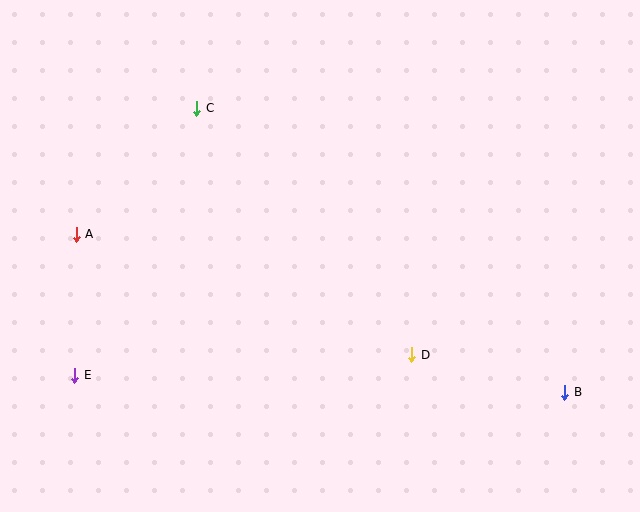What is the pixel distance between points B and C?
The distance between B and C is 465 pixels.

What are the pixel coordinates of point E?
Point E is at (75, 375).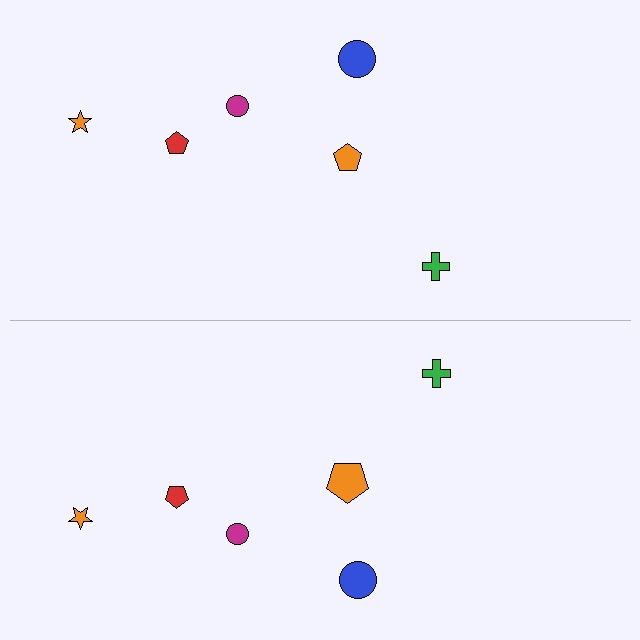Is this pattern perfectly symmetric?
No, the pattern is not perfectly symmetric. The orange pentagon on the bottom side has a different size than its mirror counterpart.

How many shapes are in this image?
There are 12 shapes in this image.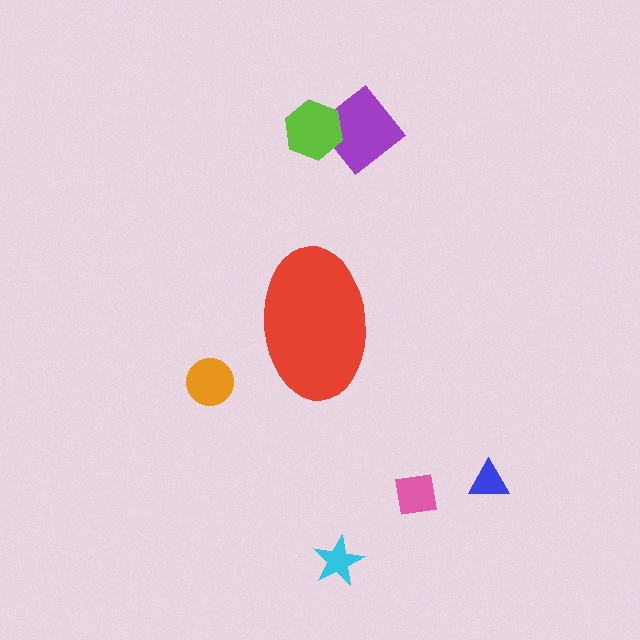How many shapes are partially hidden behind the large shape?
0 shapes are partially hidden.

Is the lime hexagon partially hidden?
No, the lime hexagon is fully visible.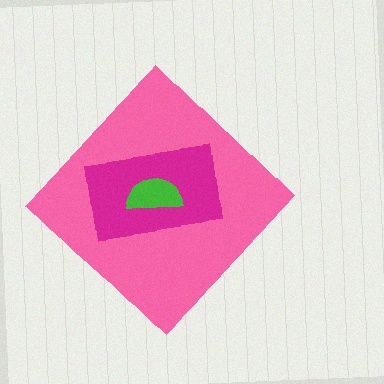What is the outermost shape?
The pink diamond.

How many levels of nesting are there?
3.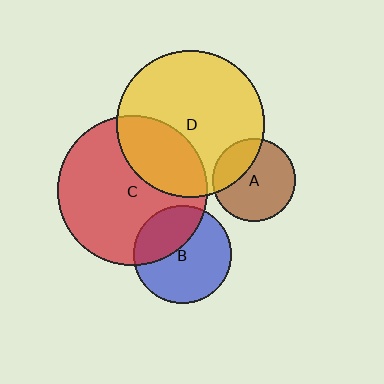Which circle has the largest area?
Circle C (red).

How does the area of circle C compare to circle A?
Approximately 3.2 times.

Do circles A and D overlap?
Yes.